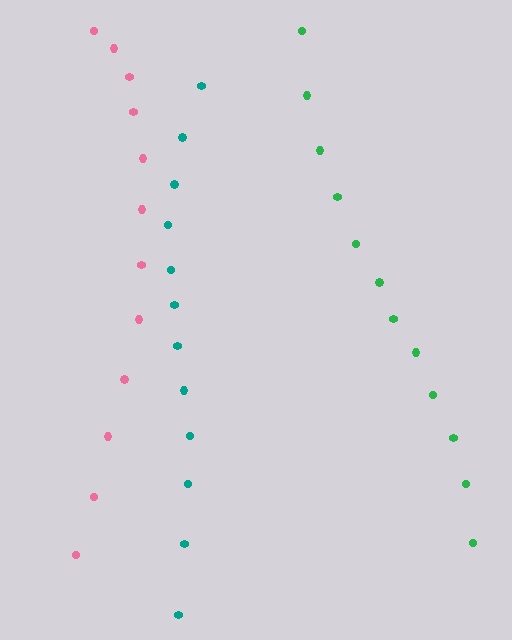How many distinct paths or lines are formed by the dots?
There are 3 distinct paths.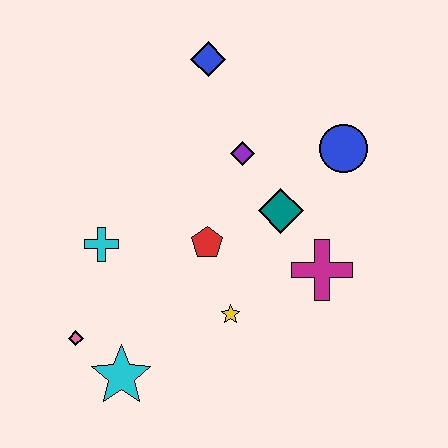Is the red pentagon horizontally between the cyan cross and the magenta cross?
Yes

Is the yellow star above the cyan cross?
No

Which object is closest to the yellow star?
The red pentagon is closest to the yellow star.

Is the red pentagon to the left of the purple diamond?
Yes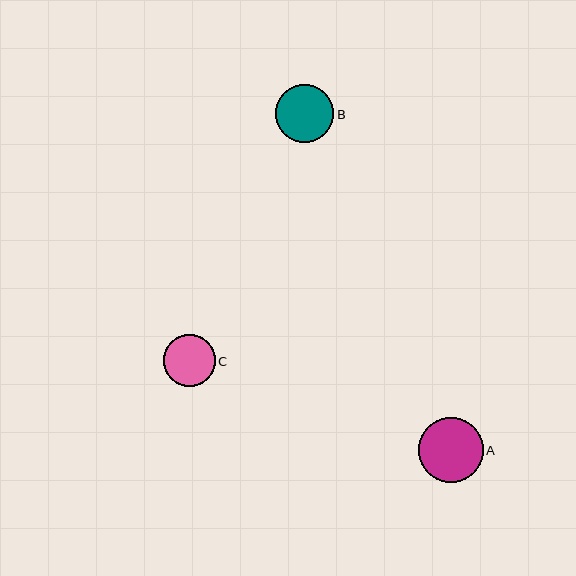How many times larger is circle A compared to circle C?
Circle A is approximately 1.2 times the size of circle C.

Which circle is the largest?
Circle A is the largest with a size of approximately 65 pixels.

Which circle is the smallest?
Circle C is the smallest with a size of approximately 52 pixels.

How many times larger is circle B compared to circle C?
Circle B is approximately 1.1 times the size of circle C.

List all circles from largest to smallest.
From largest to smallest: A, B, C.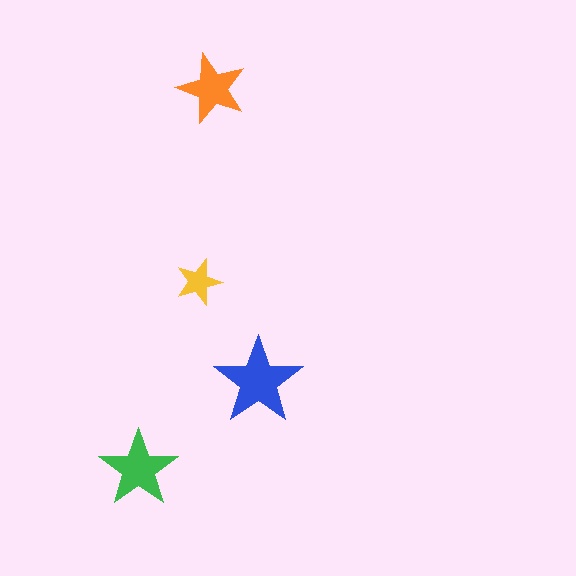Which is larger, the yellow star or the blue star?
The blue one.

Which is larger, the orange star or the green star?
The green one.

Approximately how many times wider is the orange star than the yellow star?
About 1.5 times wider.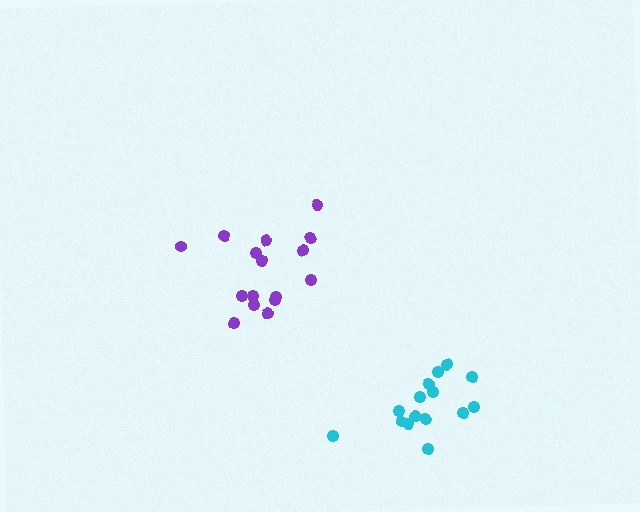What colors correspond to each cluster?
The clusters are colored: purple, cyan.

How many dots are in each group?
Group 1: 16 dots, Group 2: 16 dots (32 total).